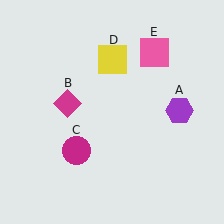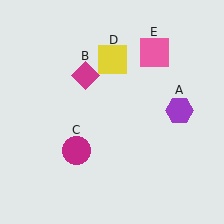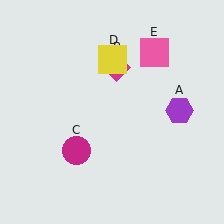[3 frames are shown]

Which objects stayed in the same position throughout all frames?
Purple hexagon (object A) and magenta circle (object C) and yellow square (object D) and pink square (object E) remained stationary.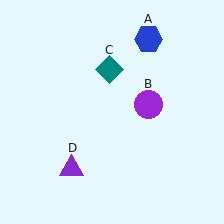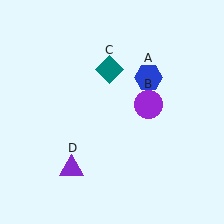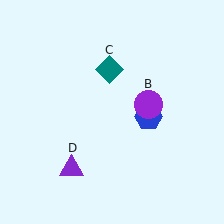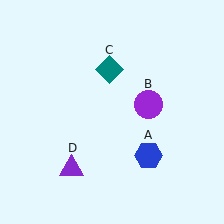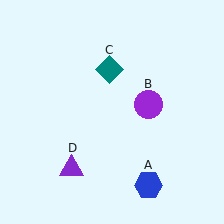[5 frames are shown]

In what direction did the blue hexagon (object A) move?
The blue hexagon (object A) moved down.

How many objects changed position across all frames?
1 object changed position: blue hexagon (object A).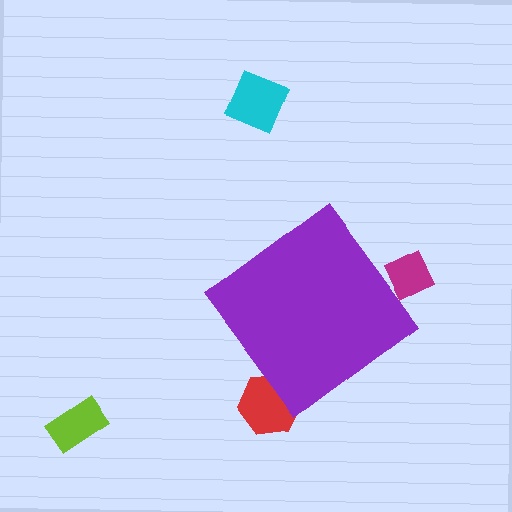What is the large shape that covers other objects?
A purple diamond.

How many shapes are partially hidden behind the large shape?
2 shapes are partially hidden.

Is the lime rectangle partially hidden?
No, the lime rectangle is fully visible.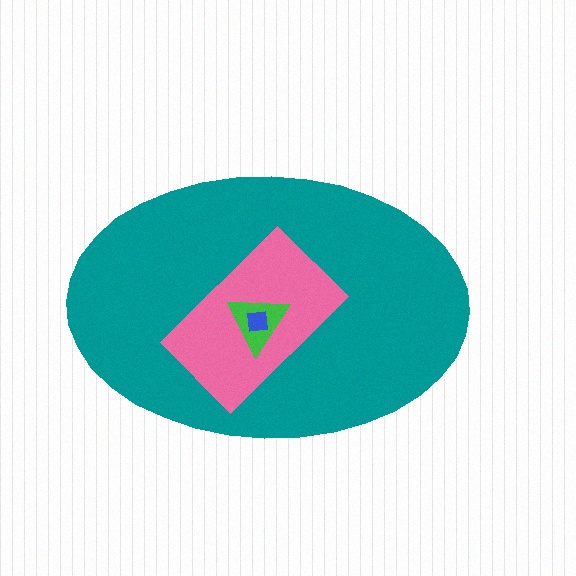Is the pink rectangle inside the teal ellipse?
Yes.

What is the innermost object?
The blue square.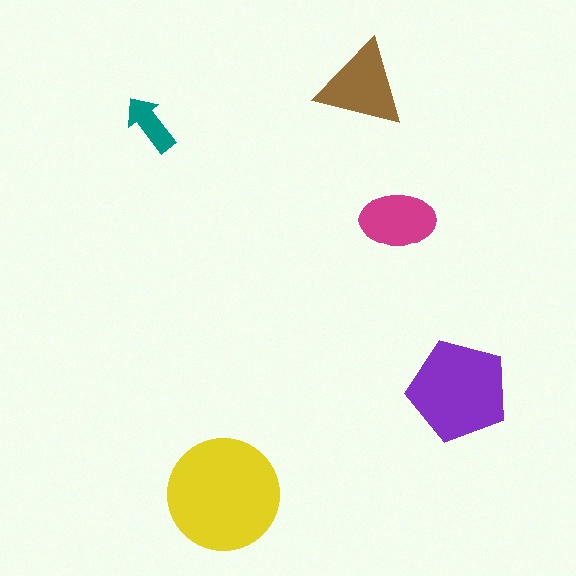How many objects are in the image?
There are 5 objects in the image.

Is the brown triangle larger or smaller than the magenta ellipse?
Larger.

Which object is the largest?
The yellow circle.